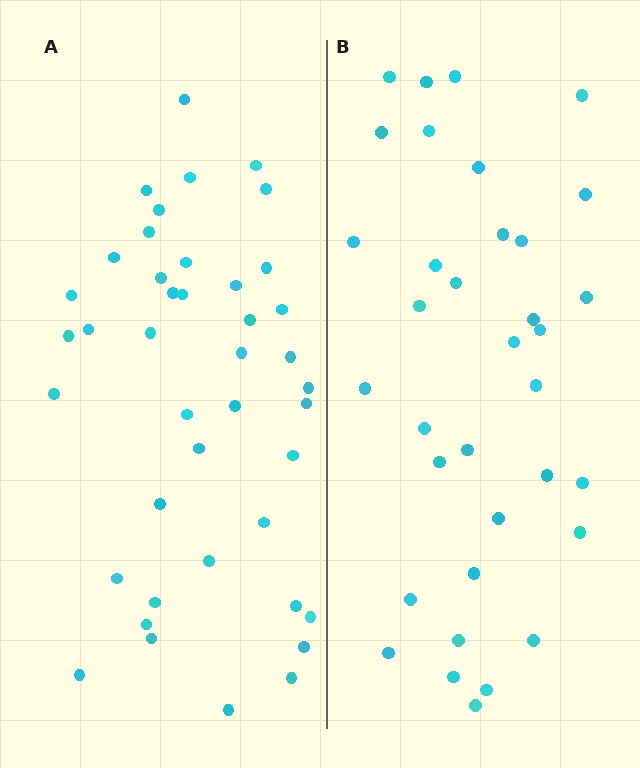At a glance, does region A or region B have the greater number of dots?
Region A (the left region) has more dots.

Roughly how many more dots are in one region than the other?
Region A has roughly 8 or so more dots than region B.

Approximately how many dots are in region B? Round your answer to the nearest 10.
About 40 dots. (The exact count is 35, which rounds to 40.)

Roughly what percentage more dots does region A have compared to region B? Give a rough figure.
About 20% more.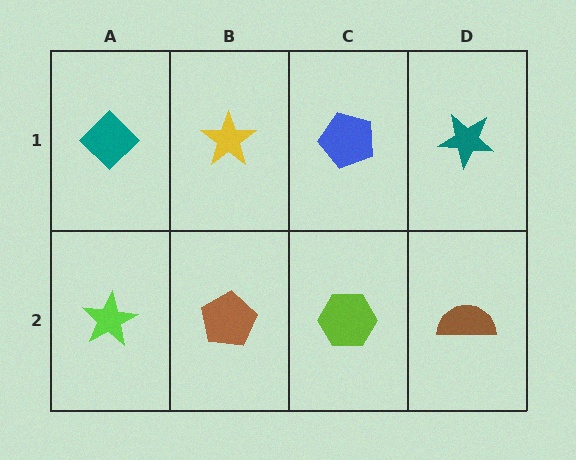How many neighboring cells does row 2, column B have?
3.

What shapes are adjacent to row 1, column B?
A brown pentagon (row 2, column B), a teal diamond (row 1, column A), a blue pentagon (row 1, column C).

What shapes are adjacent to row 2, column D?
A teal star (row 1, column D), a lime hexagon (row 2, column C).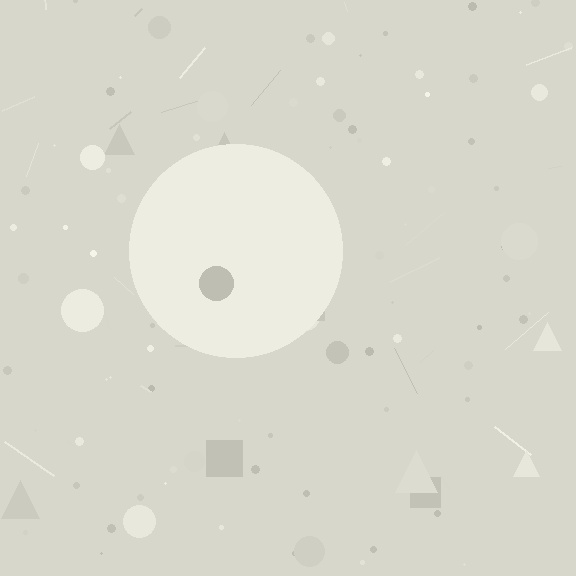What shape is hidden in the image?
A circle is hidden in the image.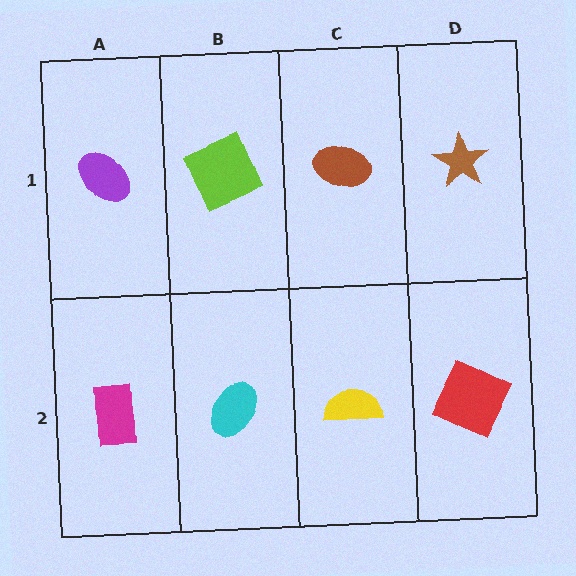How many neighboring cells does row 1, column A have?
2.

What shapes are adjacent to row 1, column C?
A yellow semicircle (row 2, column C), a lime square (row 1, column B), a brown star (row 1, column D).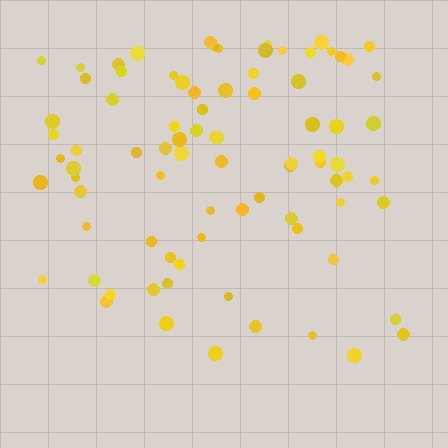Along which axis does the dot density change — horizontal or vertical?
Vertical.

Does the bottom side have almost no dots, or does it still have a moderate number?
Still a moderate number, just noticeably fewer than the top.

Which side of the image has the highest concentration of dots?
The top.